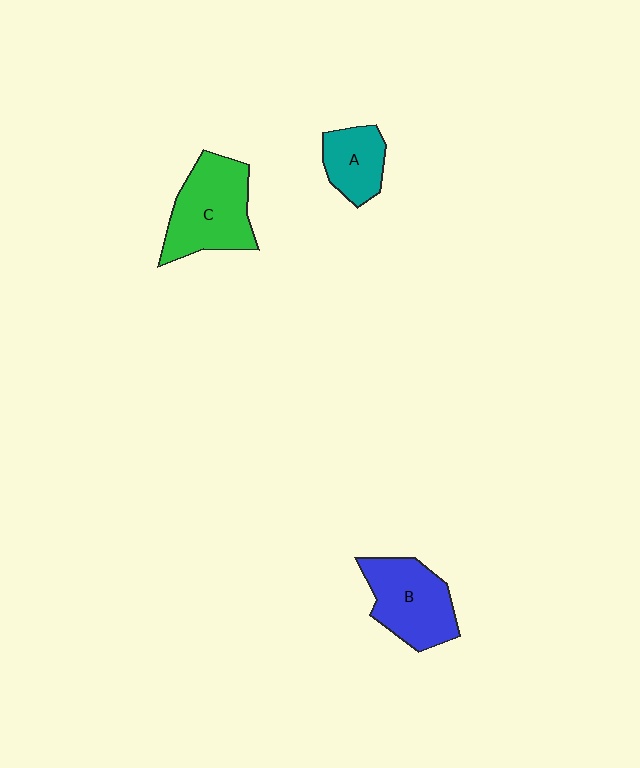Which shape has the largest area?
Shape C (green).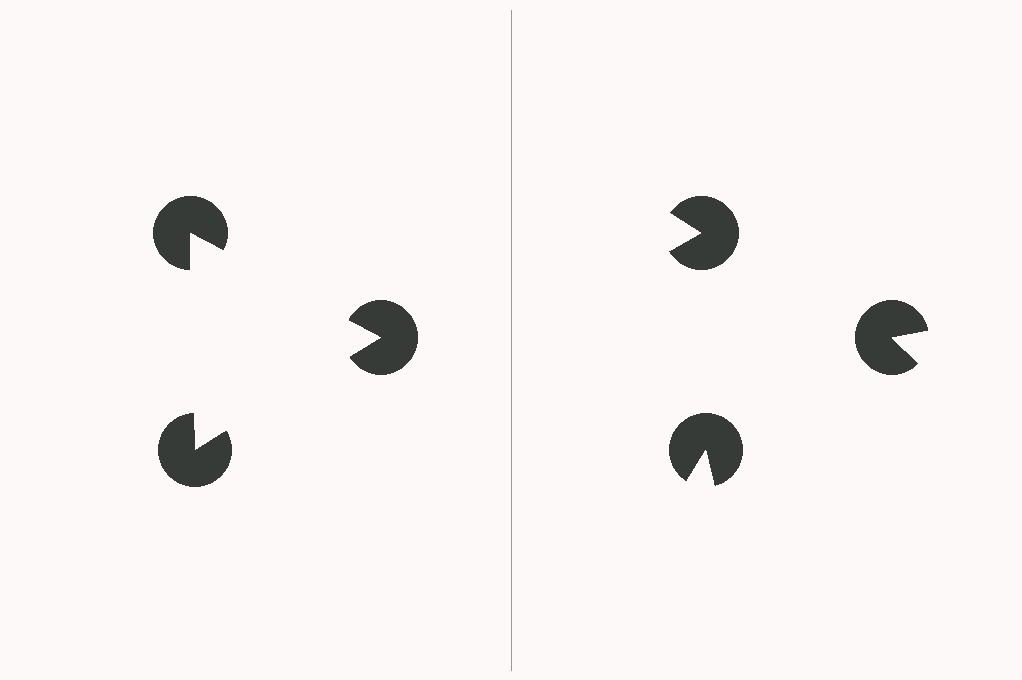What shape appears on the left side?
An illusory triangle.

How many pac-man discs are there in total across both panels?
6 — 3 on each side.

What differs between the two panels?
The pac-man discs are positioned identically on both sides; only the wedge orientations differ. On the left they align to a triangle; on the right they are misaligned.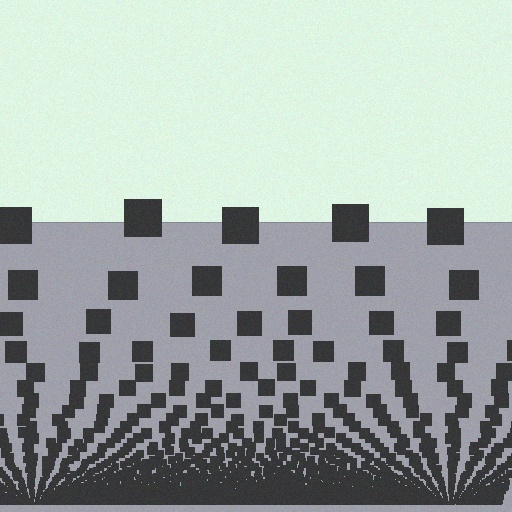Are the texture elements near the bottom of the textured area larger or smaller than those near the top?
Smaller. The gradient is inverted — elements near the bottom are smaller and denser.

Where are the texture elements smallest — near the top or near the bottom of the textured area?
Near the bottom.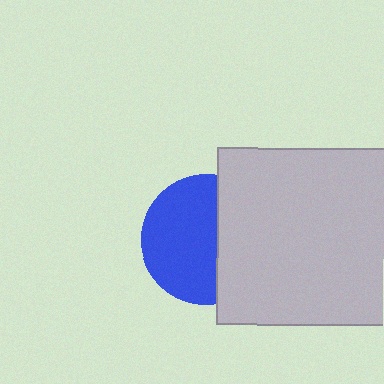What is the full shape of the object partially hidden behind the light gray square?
The partially hidden object is a blue circle.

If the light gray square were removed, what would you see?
You would see the complete blue circle.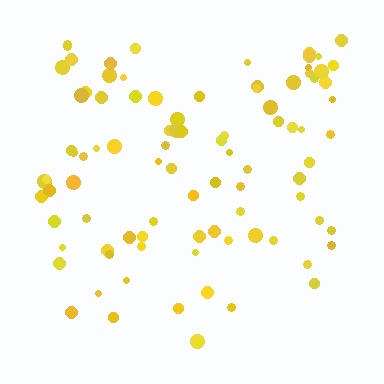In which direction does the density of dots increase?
From bottom to top, with the top side densest.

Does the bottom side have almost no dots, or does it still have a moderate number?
Still a moderate number, just noticeably fewer than the top.